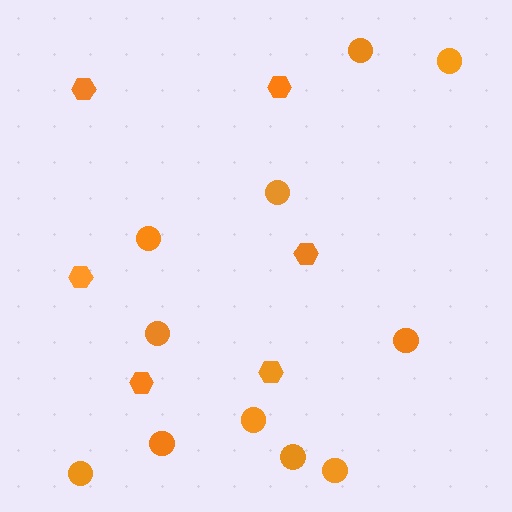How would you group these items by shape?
There are 2 groups: one group of circles (11) and one group of hexagons (6).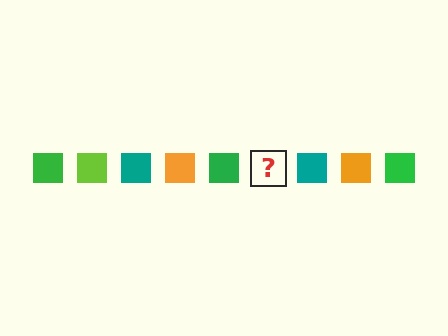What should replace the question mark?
The question mark should be replaced with a lime square.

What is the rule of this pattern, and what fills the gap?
The rule is that the pattern cycles through green, lime, teal, orange squares. The gap should be filled with a lime square.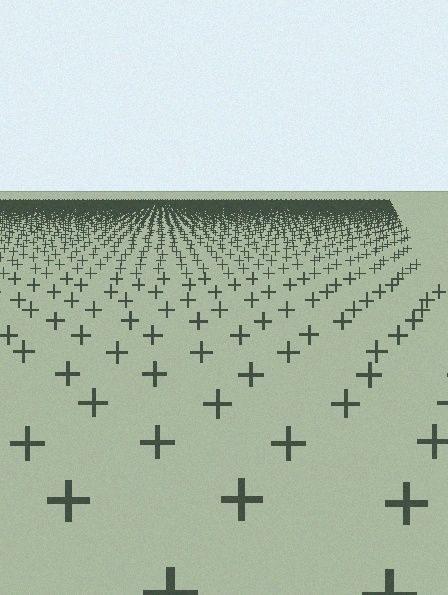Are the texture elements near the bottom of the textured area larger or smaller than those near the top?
Larger. Near the bottom, elements are closer to the viewer and appear at a bigger on-screen size.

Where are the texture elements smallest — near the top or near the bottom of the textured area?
Near the top.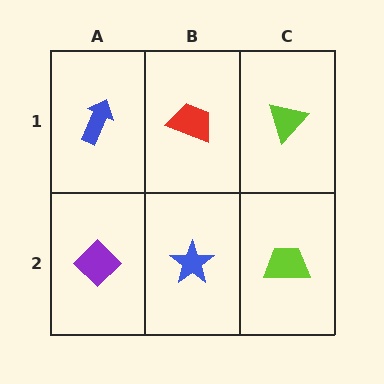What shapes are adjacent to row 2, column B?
A red trapezoid (row 1, column B), a purple diamond (row 2, column A), a lime trapezoid (row 2, column C).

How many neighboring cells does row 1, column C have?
2.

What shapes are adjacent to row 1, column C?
A lime trapezoid (row 2, column C), a red trapezoid (row 1, column B).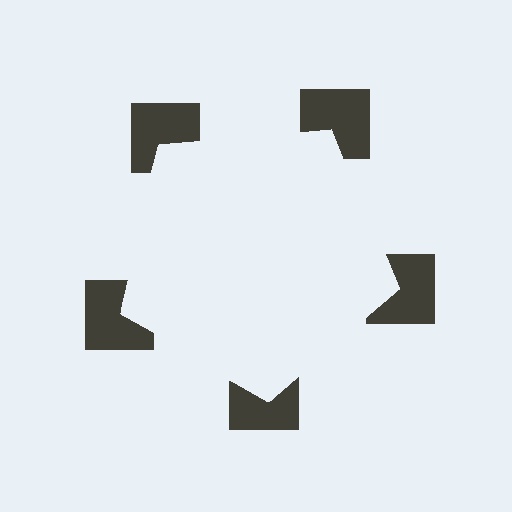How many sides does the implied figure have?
5 sides.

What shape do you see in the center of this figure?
An illusory pentagon — its edges are inferred from the aligned wedge cuts in the notched squares, not physically drawn.